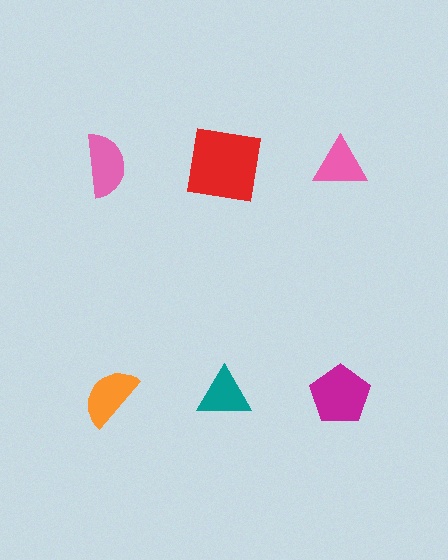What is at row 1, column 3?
A pink triangle.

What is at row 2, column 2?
A teal triangle.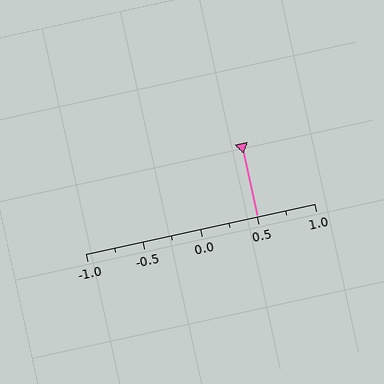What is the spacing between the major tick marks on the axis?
The major ticks are spaced 0.5 apart.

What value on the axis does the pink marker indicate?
The marker indicates approximately 0.5.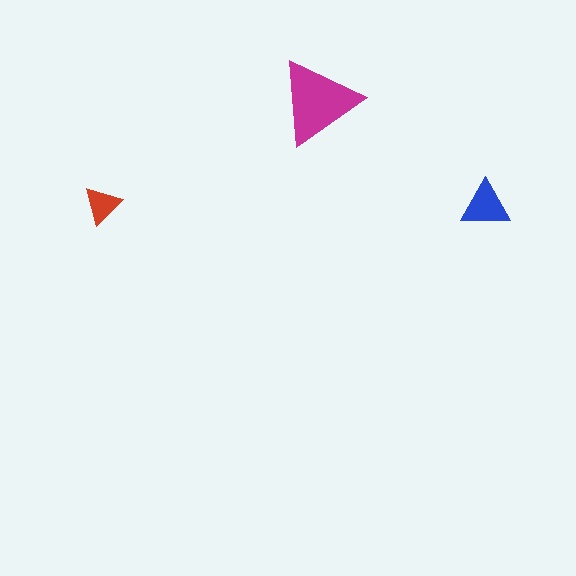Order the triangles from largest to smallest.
the magenta one, the blue one, the red one.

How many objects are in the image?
There are 3 objects in the image.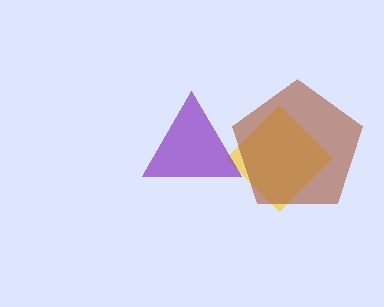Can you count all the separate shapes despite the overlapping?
Yes, there are 3 separate shapes.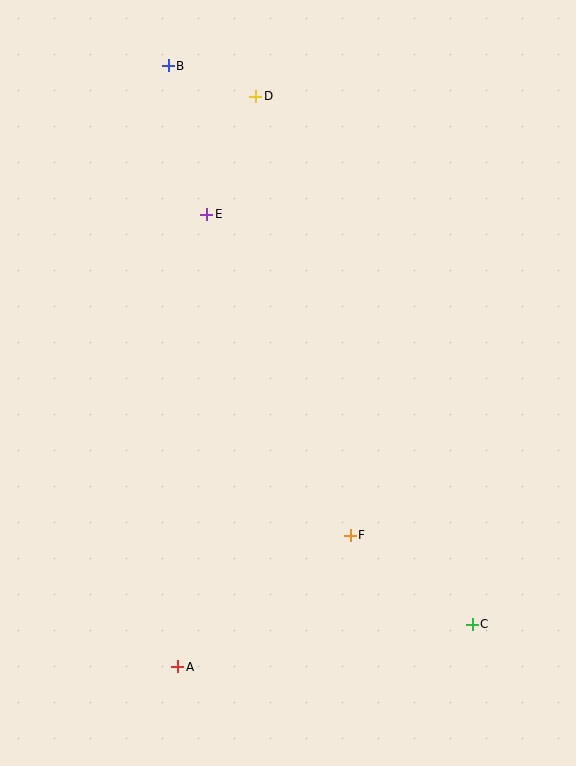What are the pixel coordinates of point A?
Point A is at (178, 667).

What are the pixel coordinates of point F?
Point F is at (350, 535).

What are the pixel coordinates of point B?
Point B is at (168, 66).